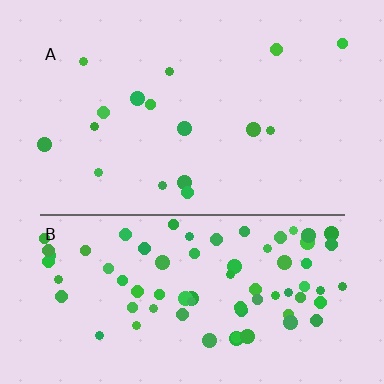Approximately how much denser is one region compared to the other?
Approximately 4.9× — region B over region A.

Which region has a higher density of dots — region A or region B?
B (the bottom).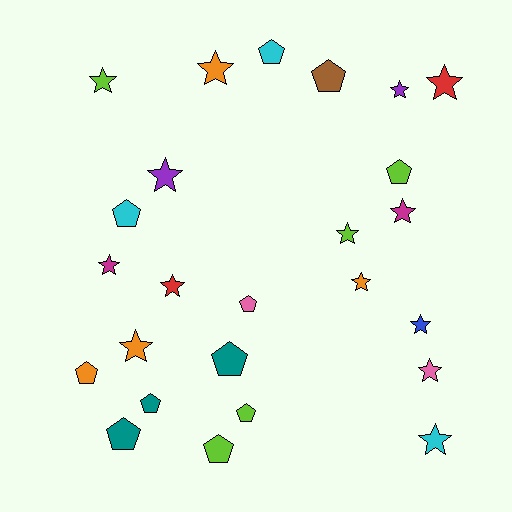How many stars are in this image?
There are 14 stars.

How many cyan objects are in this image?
There are 3 cyan objects.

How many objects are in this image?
There are 25 objects.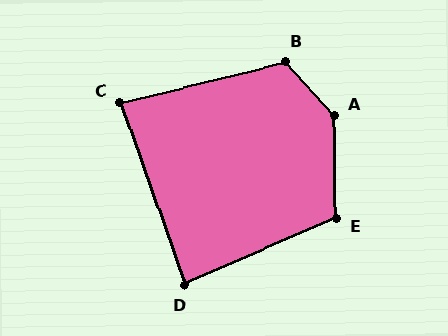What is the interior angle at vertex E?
Approximately 113 degrees (obtuse).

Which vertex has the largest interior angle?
A, at approximately 138 degrees.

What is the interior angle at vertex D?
Approximately 86 degrees (approximately right).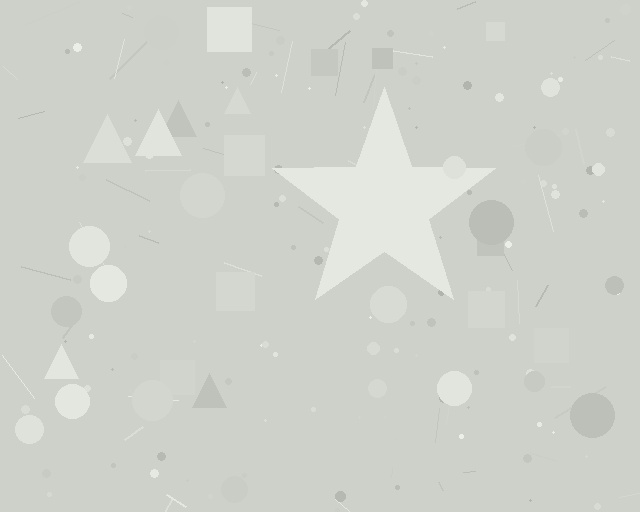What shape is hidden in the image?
A star is hidden in the image.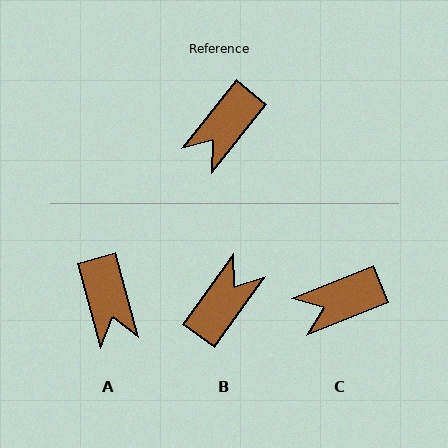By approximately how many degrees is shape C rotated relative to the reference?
Approximately 29 degrees clockwise.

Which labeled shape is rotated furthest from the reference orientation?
B, about 177 degrees away.